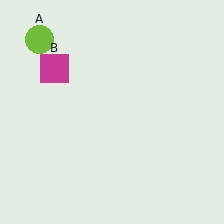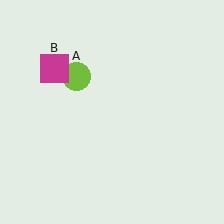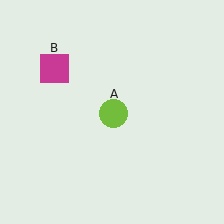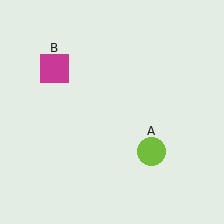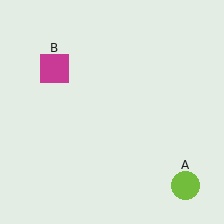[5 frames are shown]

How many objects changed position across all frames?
1 object changed position: lime circle (object A).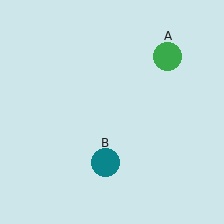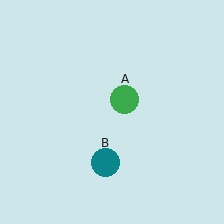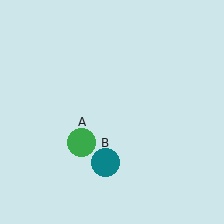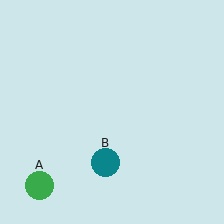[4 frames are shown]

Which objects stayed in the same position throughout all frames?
Teal circle (object B) remained stationary.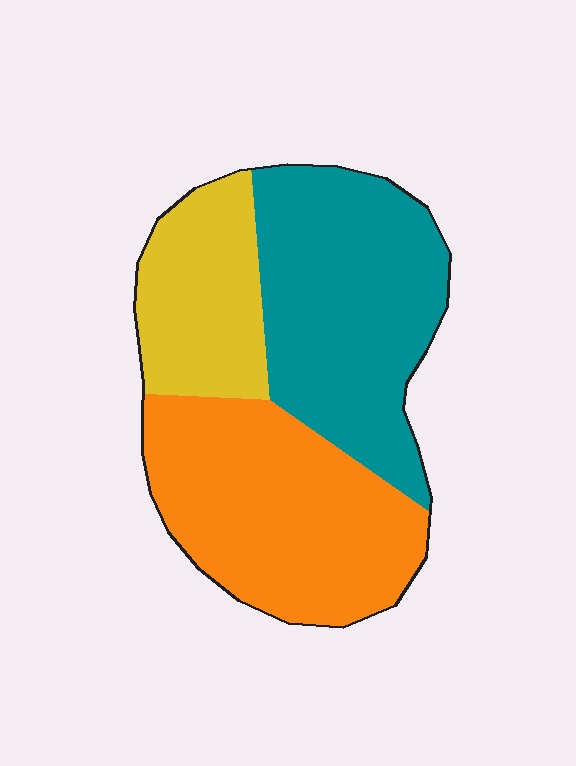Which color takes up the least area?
Yellow, at roughly 20%.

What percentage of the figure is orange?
Orange covers around 40% of the figure.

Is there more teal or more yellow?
Teal.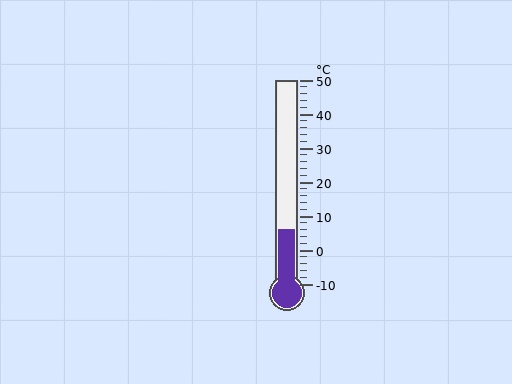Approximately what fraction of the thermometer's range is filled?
The thermometer is filled to approximately 25% of its range.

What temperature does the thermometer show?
The thermometer shows approximately 6°C.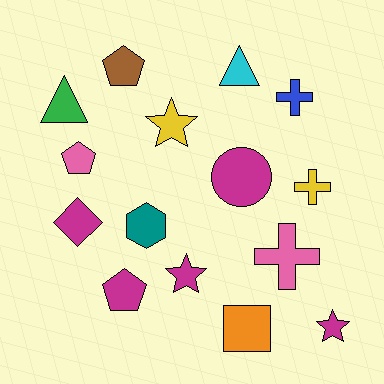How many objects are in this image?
There are 15 objects.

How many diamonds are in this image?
There is 1 diamond.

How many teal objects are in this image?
There is 1 teal object.